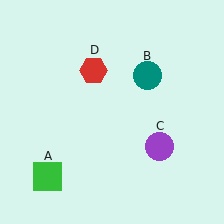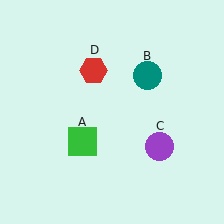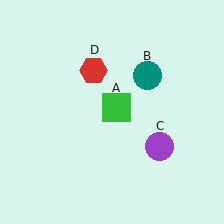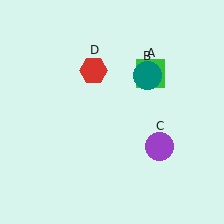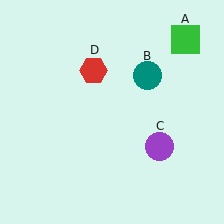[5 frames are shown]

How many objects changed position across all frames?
1 object changed position: green square (object A).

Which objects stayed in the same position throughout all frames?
Teal circle (object B) and purple circle (object C) and red hexagon (object D) remained stationary.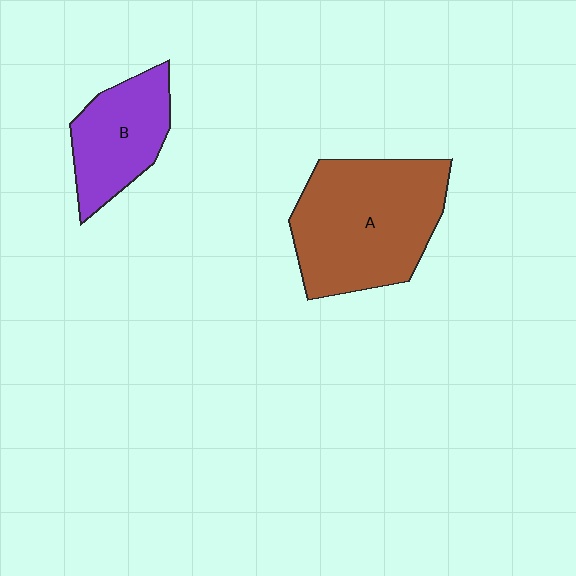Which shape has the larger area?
Shape A (brown).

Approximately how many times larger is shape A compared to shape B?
Approximately 1.8 times.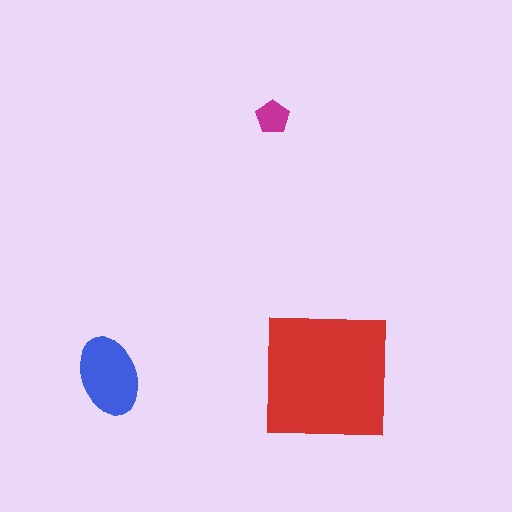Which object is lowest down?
The red square is bottommost.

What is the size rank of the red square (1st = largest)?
1st.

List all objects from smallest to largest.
The magenta pentagon, the blue ellipse, the red square.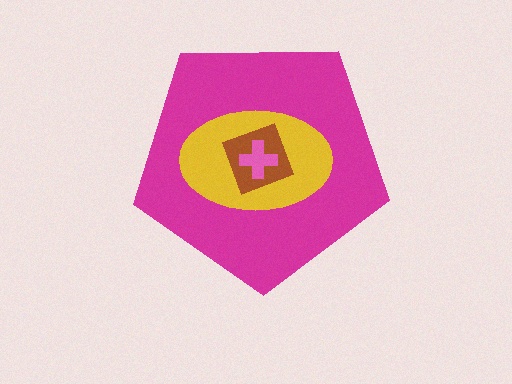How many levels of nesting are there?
4.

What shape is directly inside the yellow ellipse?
The brown square.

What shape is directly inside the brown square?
The pink cross.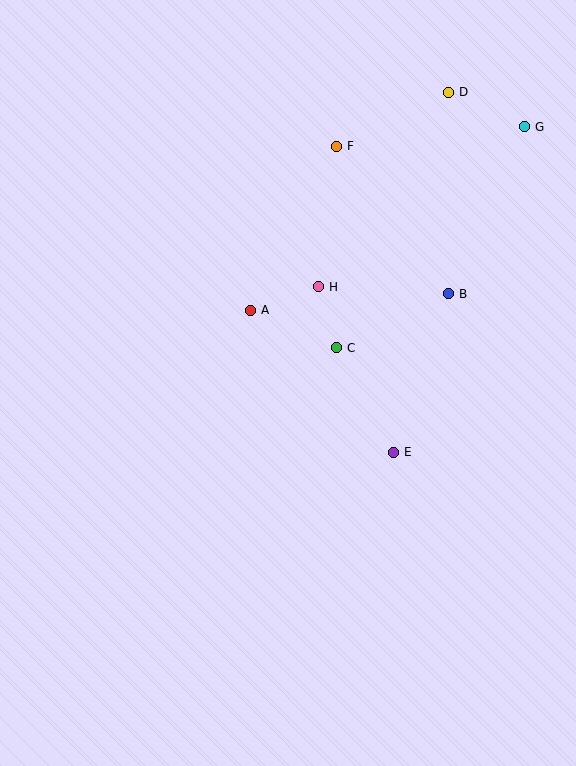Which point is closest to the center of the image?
Point C at (336, 348) is closest to the center.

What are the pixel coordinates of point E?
Point E is at (393, 452).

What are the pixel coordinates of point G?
Point G is at (524, 127).